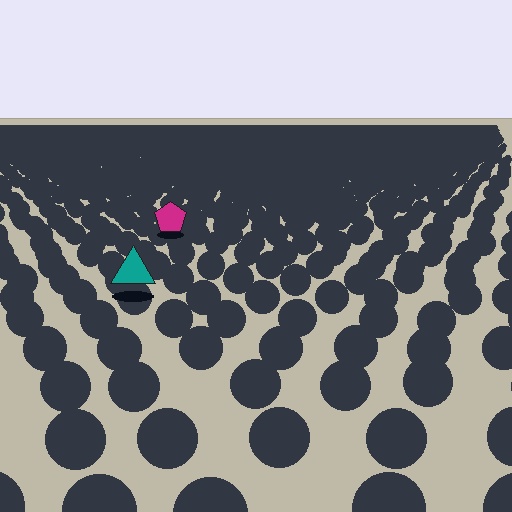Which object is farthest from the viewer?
The magenta pentagon is farthest from the viewer. It appears smaller and the ground texture around it is denser.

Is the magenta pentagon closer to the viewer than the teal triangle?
No. The teal triangle is closer — you can tell from the texture gradient: the ground texture is coarser near it.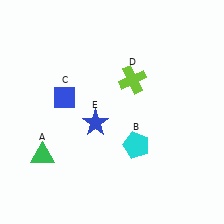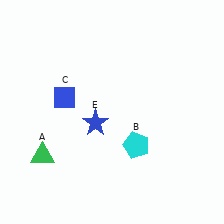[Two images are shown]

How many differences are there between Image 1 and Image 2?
There is 1 difference between the two images.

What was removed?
The lime cross (D) was removed in Image 2.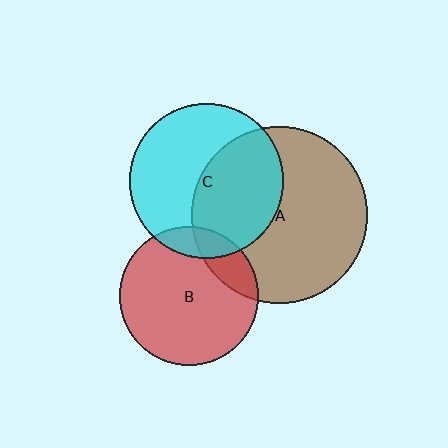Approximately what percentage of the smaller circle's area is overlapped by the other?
Approximately 10%.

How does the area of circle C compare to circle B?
Approximately 1.2 times.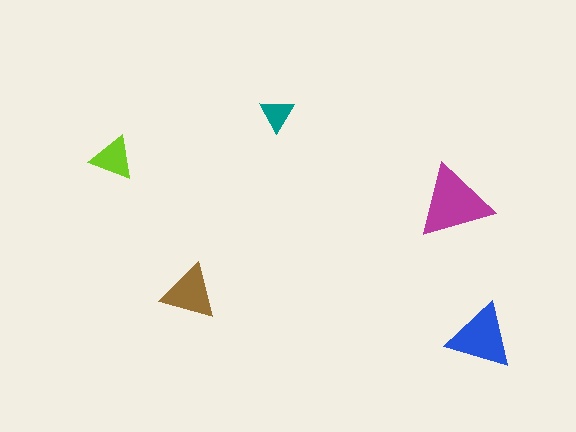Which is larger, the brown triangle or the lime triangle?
The brown one.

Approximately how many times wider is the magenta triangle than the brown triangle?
About 1.5 times wider.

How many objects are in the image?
There are 5 objects in the image.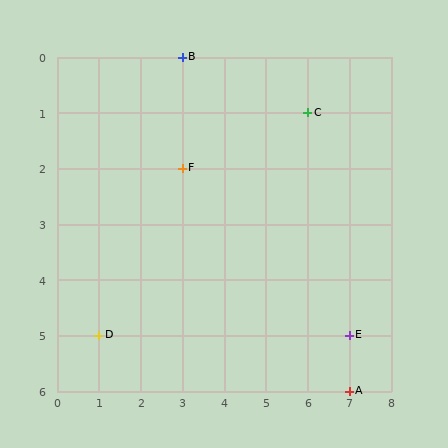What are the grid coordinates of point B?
Point B is at grid coordinates (3, 0).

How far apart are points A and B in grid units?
Points A and B are 4 columns and 6 rows apart (about 7.2 grid units diagonally).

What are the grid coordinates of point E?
Point E is at grid coordinates (7, 5).